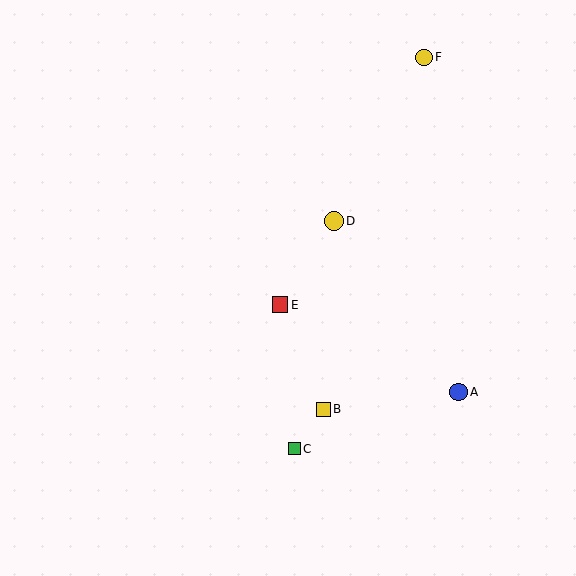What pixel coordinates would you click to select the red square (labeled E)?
Click at (280, 305) to select the red square E.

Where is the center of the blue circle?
The center of the blue circle is at (459, 392).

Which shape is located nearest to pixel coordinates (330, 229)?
The yellow circle (labeled D) at (334, 221) is nearest to that location.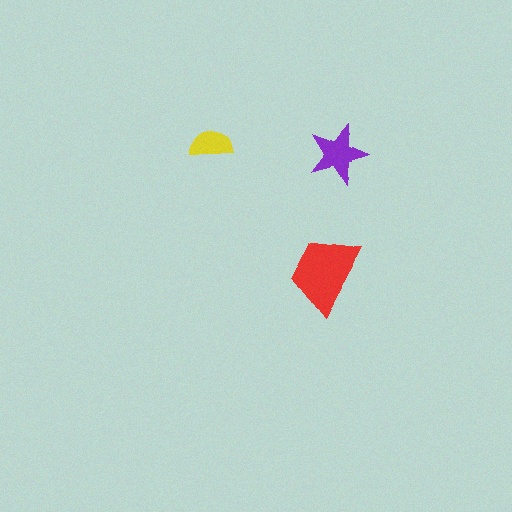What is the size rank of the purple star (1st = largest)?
2nd.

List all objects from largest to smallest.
The red trapezoid, the purple star, the yellow semicircle.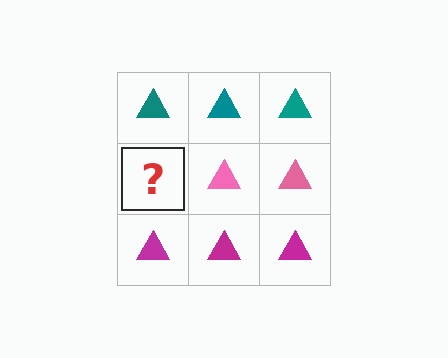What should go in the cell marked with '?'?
The missing cell should contain a pink triangle.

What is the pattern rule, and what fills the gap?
The rule is that each row has a consistent color. The gap should be filled with a pink triangle.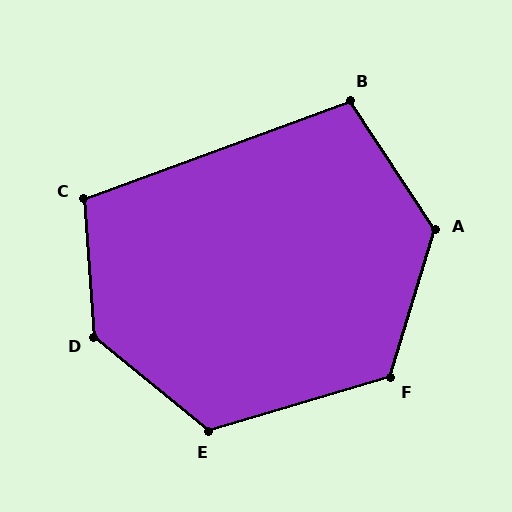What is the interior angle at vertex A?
Approximately 130 degrees (obtuse).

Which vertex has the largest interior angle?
D, at approximately 133 degrees.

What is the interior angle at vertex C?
Approximately 106 degrees (obtuse).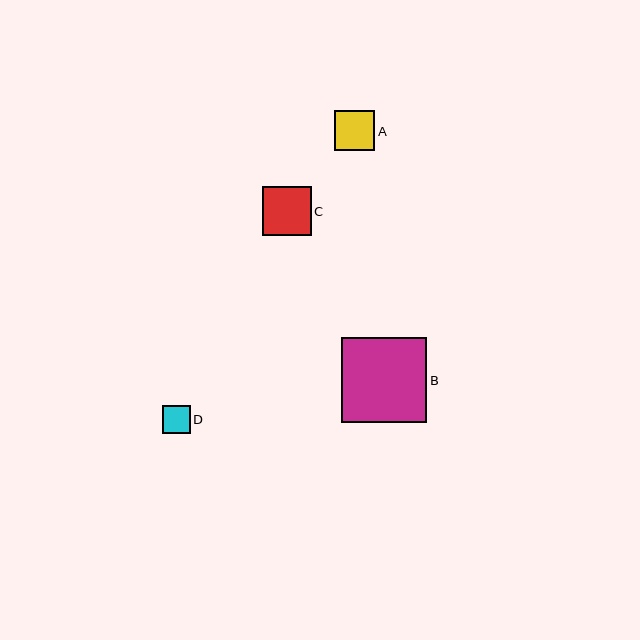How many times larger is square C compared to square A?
Square C is approximately 1.2 times the size of square A.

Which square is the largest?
Square B is the largest with a size of approximately 85 pixels.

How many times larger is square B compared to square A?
Square B is approximately 2.1 times the size of square A.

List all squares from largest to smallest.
From largest to smallest: B, C, A, D.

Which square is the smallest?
Square D is the smallest with a size of approximately 28 pixels.